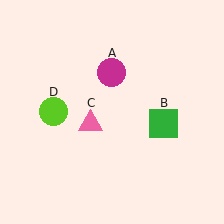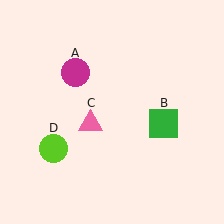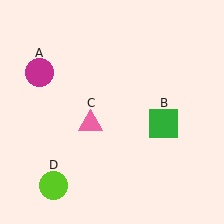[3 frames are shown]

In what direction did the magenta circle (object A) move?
The magenta circle (object A) moved left.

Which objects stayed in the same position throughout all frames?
Green square (object B) and pink triangle (object C) remained stationary.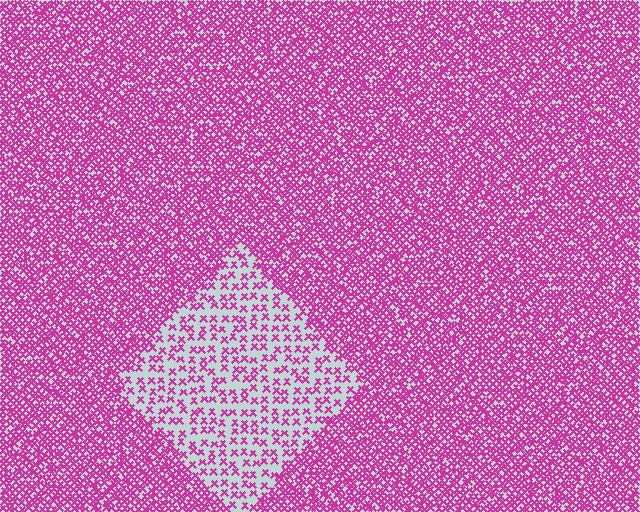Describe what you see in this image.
The image contains small magenta elements arranged at two different densities. A diamond-shaped region is visible where the elements are less densely packed than the surrounding area.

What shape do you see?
I see a diamond.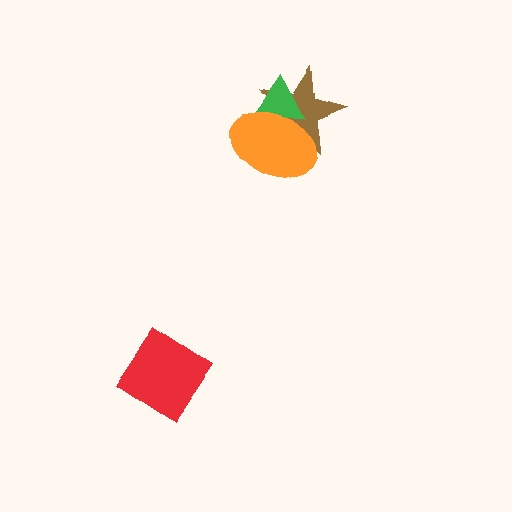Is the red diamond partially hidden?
No, no other shape covers it.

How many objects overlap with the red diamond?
0 objects overlap with the red diamond.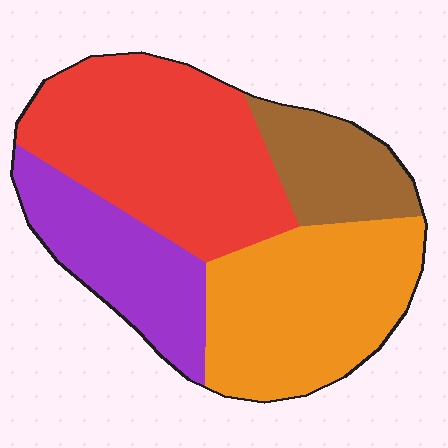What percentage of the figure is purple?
Purple takes up between a sixth and a third of the figure.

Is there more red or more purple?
Red.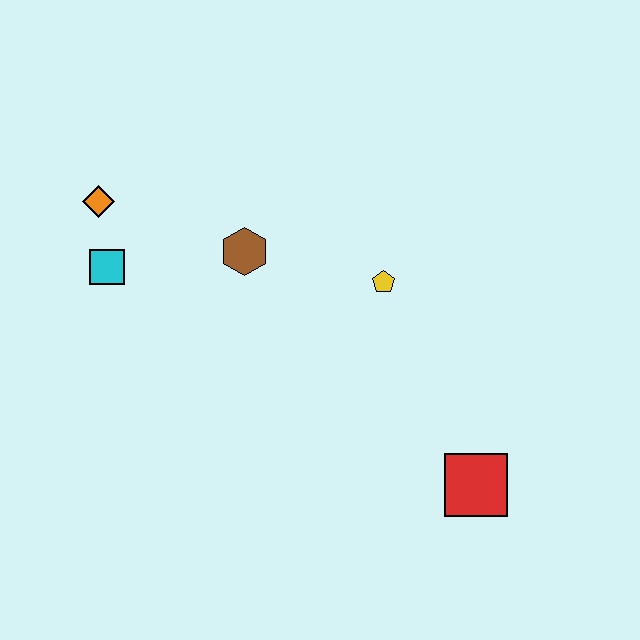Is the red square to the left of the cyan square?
No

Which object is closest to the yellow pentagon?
The brown hexagon is closest to the yellow pentagon.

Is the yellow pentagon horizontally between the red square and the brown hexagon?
Yes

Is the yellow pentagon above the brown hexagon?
No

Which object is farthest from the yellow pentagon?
The orange diamond is farthest from the yellow pentagon.